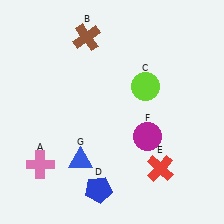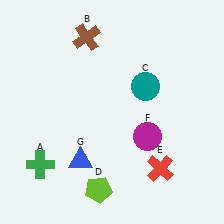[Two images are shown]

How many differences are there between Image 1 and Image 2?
There are 3 differences between the two images.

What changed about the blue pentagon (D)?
In Image 1, D is blue. In Image 2, it changed to lime.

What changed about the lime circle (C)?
In Image 1, C is lime. In Image 2, it changed to teal.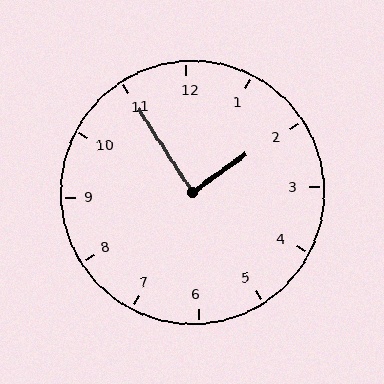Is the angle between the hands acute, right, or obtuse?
It is right.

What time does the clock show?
1:55.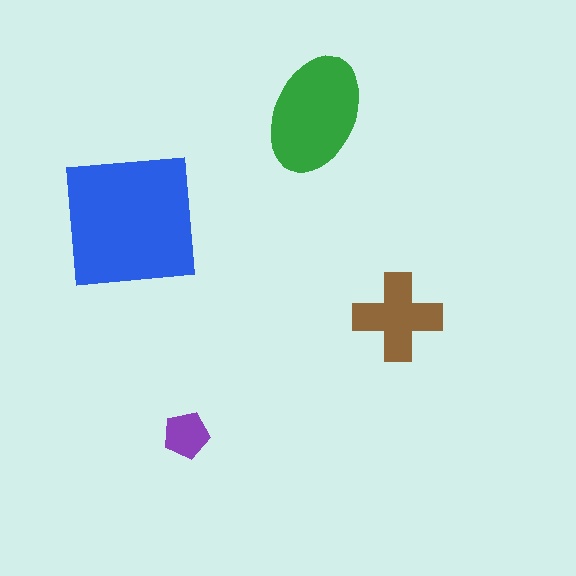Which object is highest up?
The green ellipse is topmost.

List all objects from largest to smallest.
The blue square, the green ellipse, the brown cross, the purple pentagon.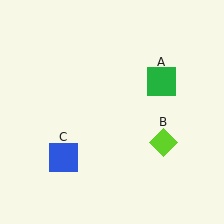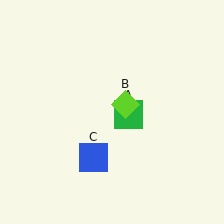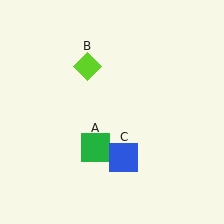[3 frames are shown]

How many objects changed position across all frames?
3 objects changed position: green square (object A), lime diamond (object B), blue square (object C).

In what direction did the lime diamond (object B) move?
The lime diamond (object B) moved up and to the left.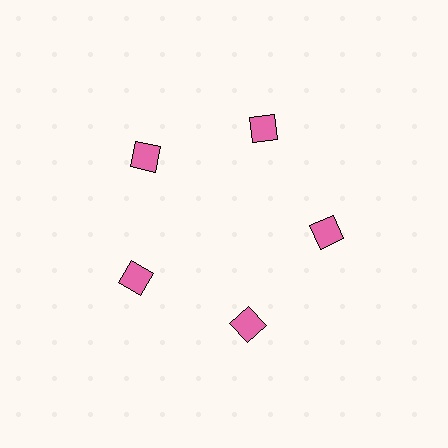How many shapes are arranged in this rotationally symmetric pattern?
There are 5 shapes, arranged in 5 groups of 1.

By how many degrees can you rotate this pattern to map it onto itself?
The pattern maps onto itself every 72 degrees of rotation.